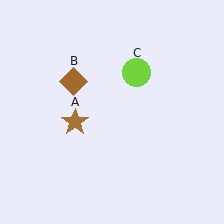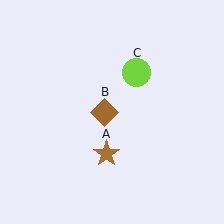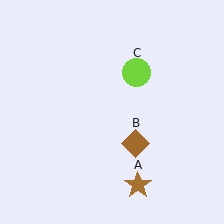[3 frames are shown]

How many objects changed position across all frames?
2 objects changed position: brown star (object A), brown diamond (object B).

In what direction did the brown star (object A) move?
The brown star (object A) moved down and to the right.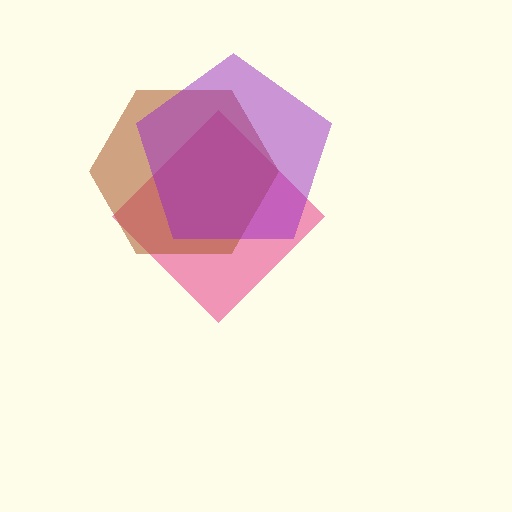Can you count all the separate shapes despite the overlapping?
Yes, there are 3 separate shapes.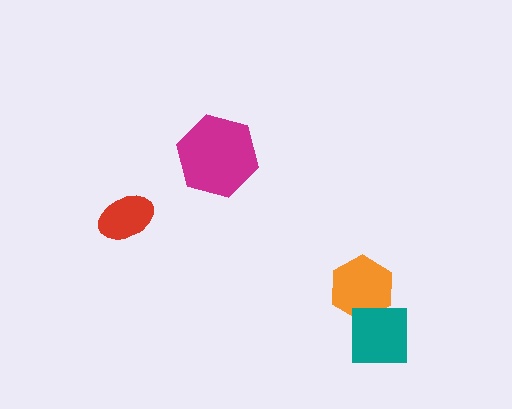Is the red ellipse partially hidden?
No, no other shape covers it.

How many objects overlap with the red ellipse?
0 objects overlap with the red ellipse.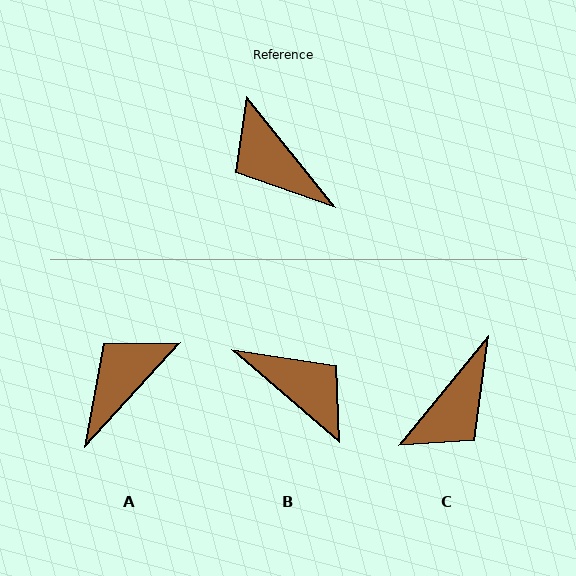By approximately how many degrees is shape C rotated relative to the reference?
Approximately 102 degrees counter-clockwise.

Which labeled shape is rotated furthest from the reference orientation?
B, about 169 degrees away.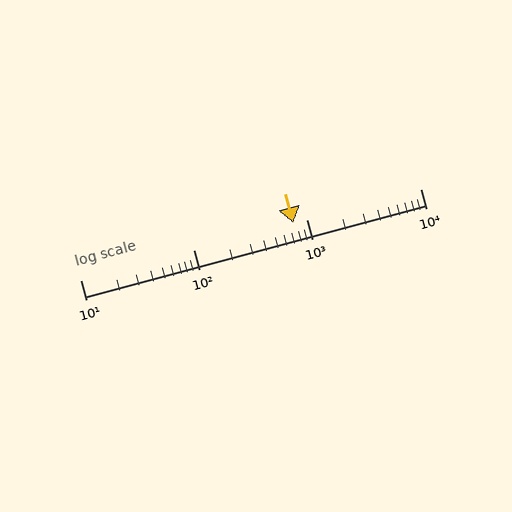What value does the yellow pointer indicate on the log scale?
The pointer indicates approximately 750.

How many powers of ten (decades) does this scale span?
The scale spans 3 decades, from 10 to 10000.